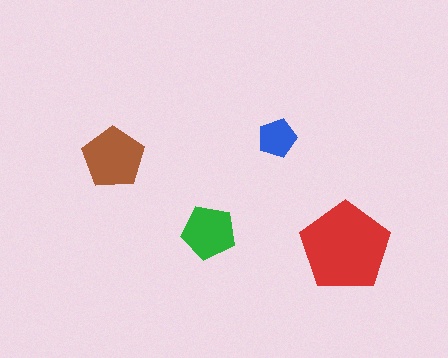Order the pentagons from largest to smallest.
the red one, the brown one, the green one, the blue one.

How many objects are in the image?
There are 4 objects in the image.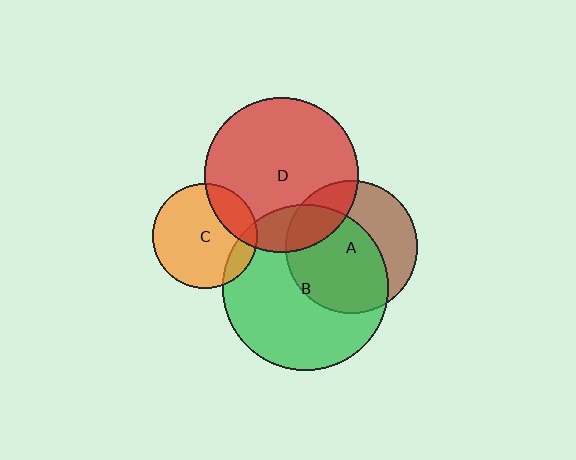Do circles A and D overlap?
Yes.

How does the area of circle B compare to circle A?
Approximately 1.6 times.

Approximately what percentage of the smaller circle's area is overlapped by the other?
Approximately 20%.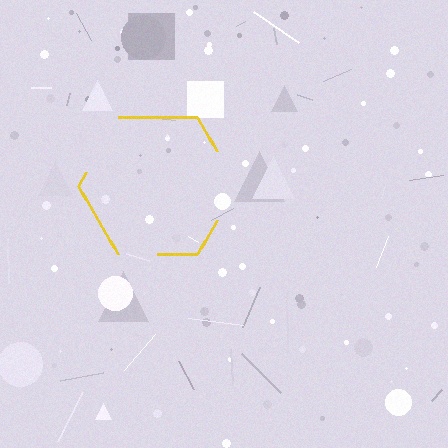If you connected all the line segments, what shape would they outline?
They would outline a hexagon.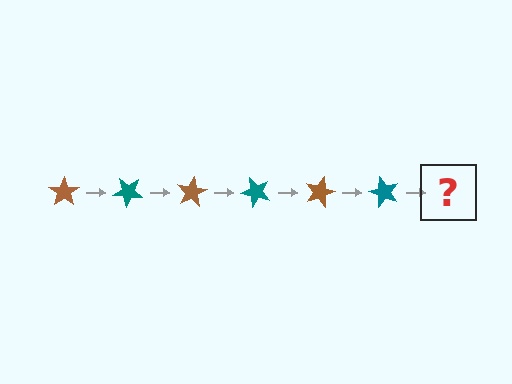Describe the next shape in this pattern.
It should be a brown star, rotated 240 degrees from the start.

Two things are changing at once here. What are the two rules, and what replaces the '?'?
The two rules are that it rotates 40 degrees each step and the color cycles through brown and teal. The '?' should be a brown star, rotated 240 degrees from the start.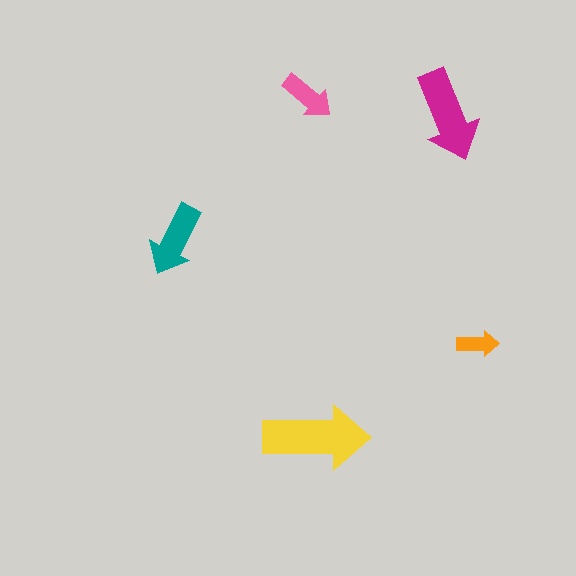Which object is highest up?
The pink arrow is topmost.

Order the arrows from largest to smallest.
the yellow one, the magenta one, the teal one, the pink one, the orange one.